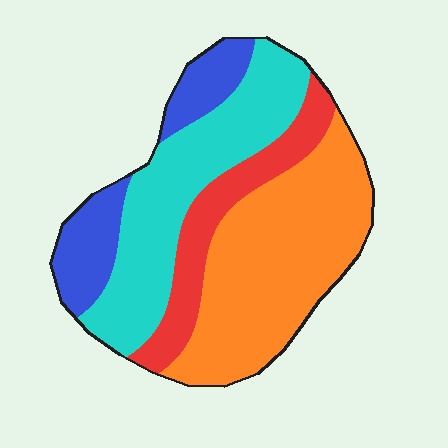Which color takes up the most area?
Orange, at roughly 40%.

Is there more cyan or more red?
Cyan.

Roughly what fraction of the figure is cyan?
Cyan takes up about one third (1/3) of the figure.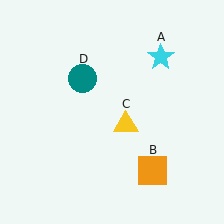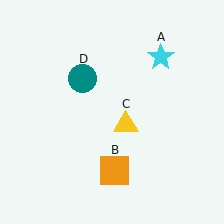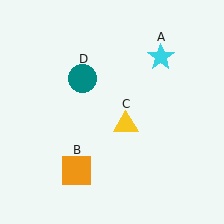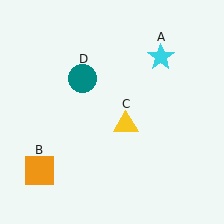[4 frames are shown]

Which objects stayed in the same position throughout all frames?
Cyan star (object A) and yellow triangle (object C) and teal circle (object D) remained stationary.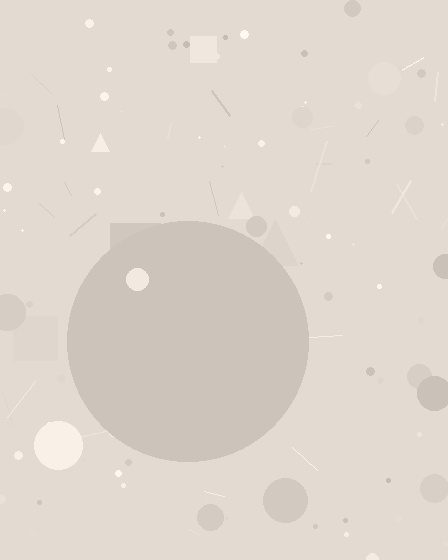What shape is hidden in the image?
A circle is hidden in the image.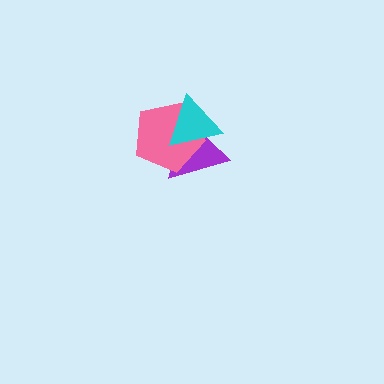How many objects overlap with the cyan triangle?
2 objects overlap with the cyan triangle.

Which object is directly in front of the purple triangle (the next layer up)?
The pink pentagon is directly in front of the purple triangle.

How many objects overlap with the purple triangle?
2 objects overlap with the purple triangle.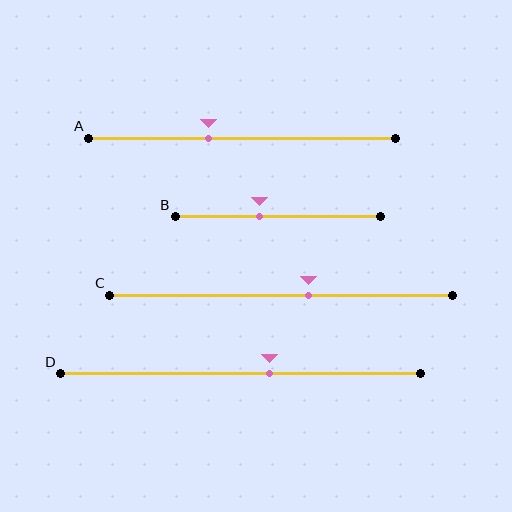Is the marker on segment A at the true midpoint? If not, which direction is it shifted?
No, the marker on segment A is shifted to the left by about 11% of the segment length.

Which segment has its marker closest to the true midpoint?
Segment C has its marker closest to the true midpoint.